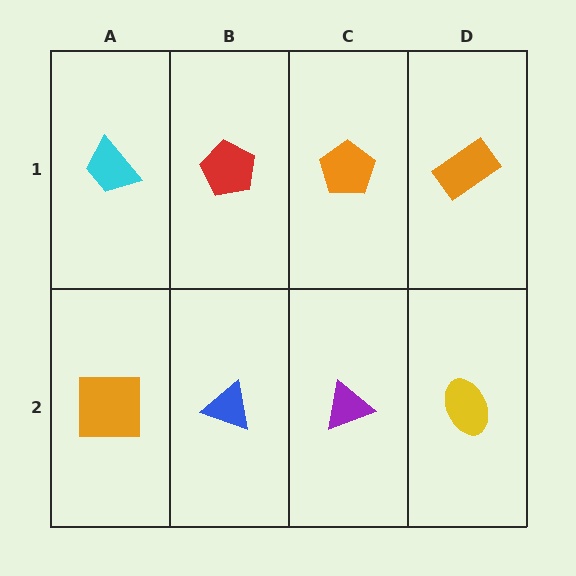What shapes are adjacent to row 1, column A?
An orange square (row 2, column A), a red pentagon (row 1, column B).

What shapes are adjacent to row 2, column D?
An orange rectangle (row 1, column D), a purple triangle (row 2, column C).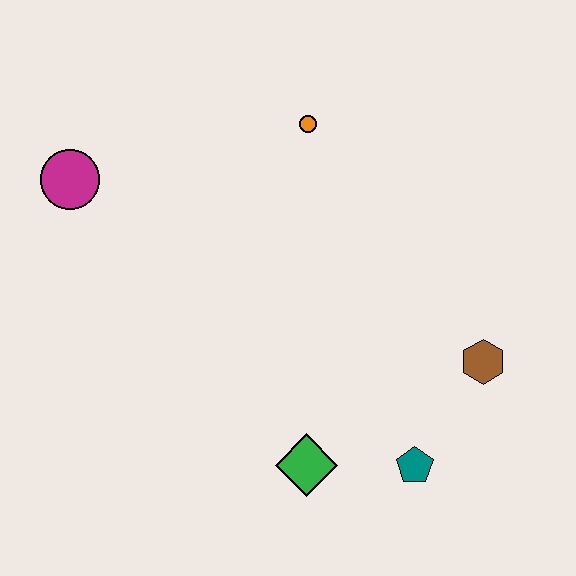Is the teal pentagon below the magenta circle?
Yes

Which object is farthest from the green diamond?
The magenta circle is farthest from the green diamond.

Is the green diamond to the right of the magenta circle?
Yes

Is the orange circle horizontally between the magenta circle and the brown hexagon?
Yes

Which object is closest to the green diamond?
The teal pentagon is closest to the green diamond.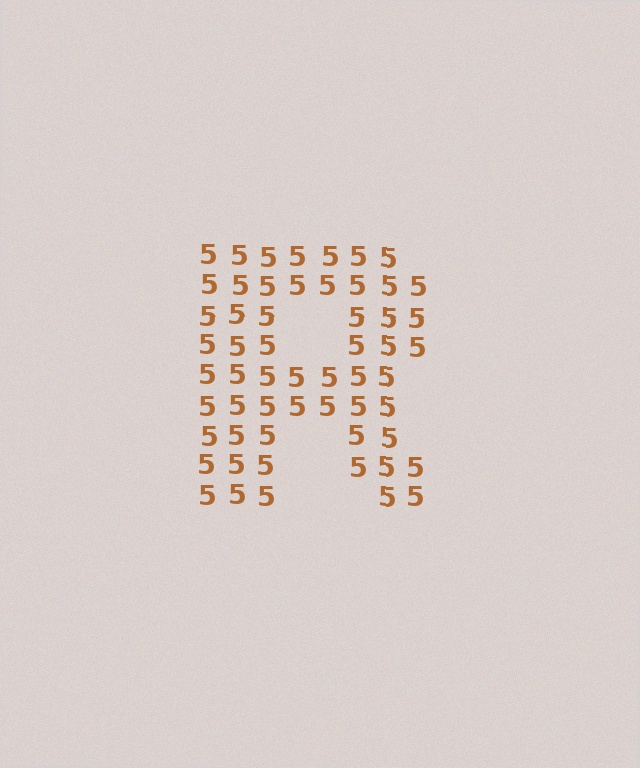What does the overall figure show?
The overall figure shows the letter R.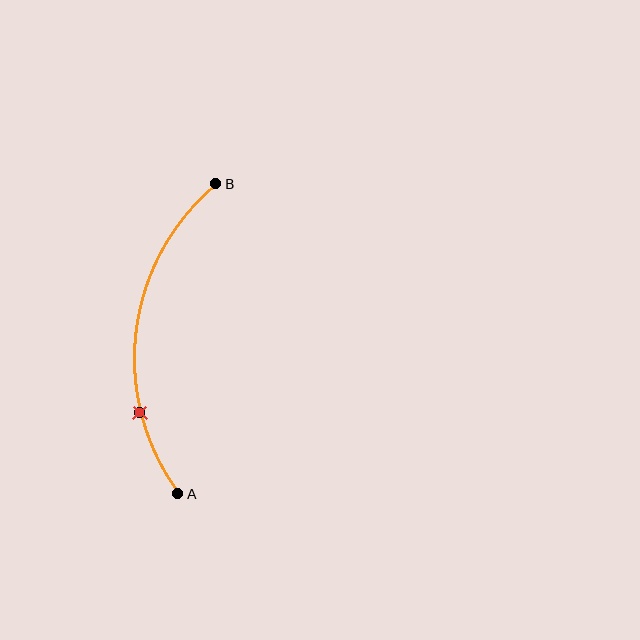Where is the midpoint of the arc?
The arc midpoint is the point on the curve farthest from the straight line joining A and B. It sits to the left of that line.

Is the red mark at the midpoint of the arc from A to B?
No. The red mark lies on the arc but is closer to endpoint A. The arc midpoint would be at the point on the curve equidistant along the arc from both A and B.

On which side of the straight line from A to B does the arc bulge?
The arc bulges to the left of the straight line connecting A and B.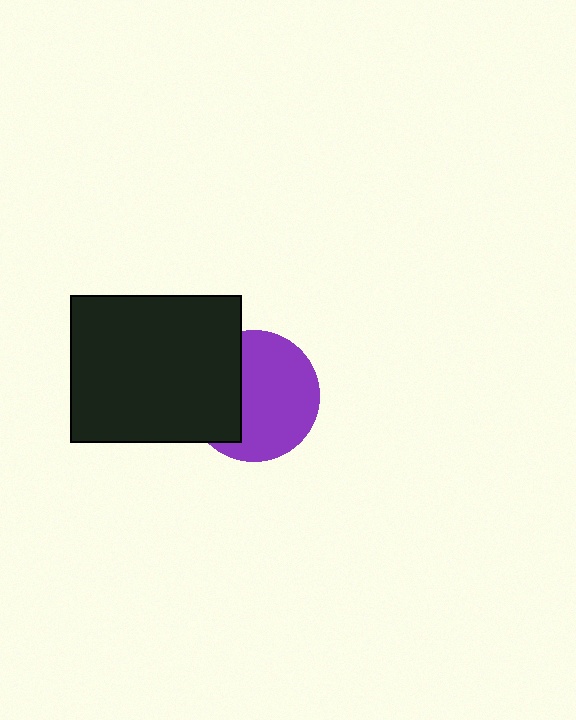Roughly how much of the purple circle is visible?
About half of it is visible (roughly 65%).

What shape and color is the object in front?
The object in front is a black rectangle.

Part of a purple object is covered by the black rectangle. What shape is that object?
It is a circle.